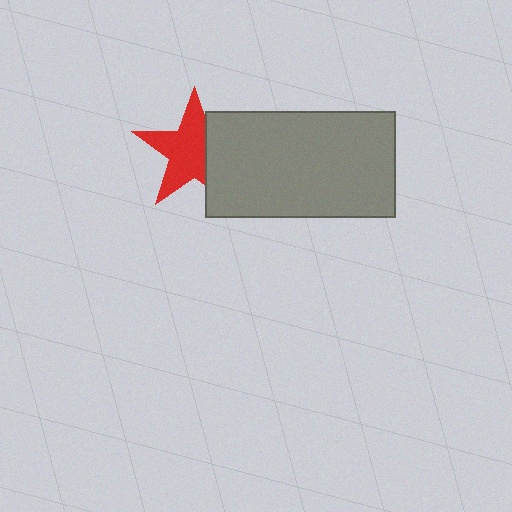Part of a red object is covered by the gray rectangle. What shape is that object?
It is a star.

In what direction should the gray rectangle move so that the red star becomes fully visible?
The gray rectangle should move right. That is the shortest direction to clear the overlap and leave the red star fully visible.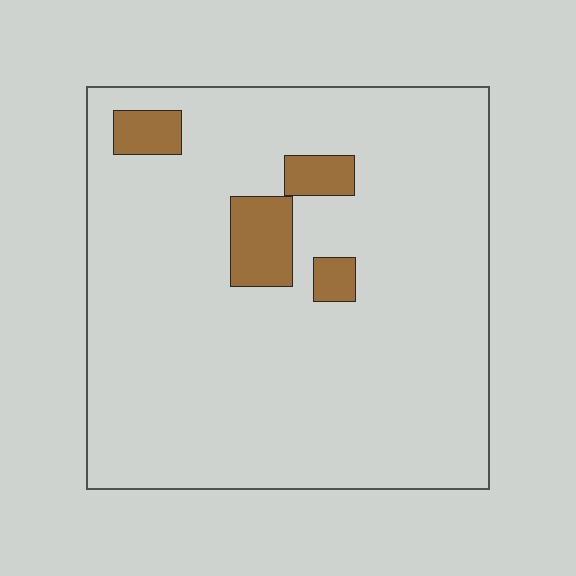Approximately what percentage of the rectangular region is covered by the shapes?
Approximately 10%.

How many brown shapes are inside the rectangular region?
4.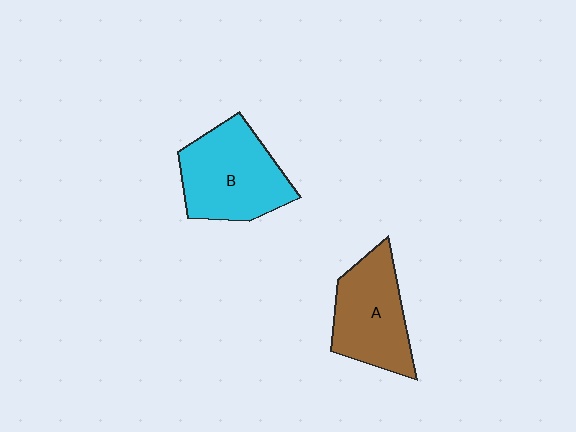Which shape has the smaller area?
Shape A (brown).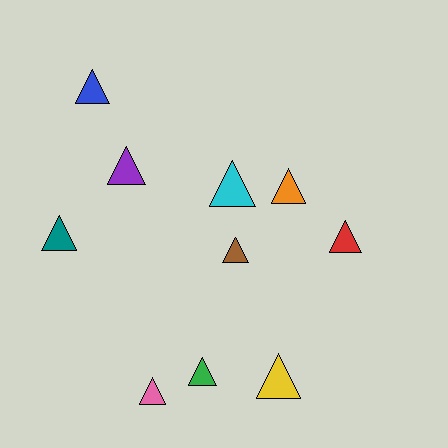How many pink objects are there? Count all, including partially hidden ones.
There is 1 pink object.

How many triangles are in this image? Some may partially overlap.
There are 10 triangles.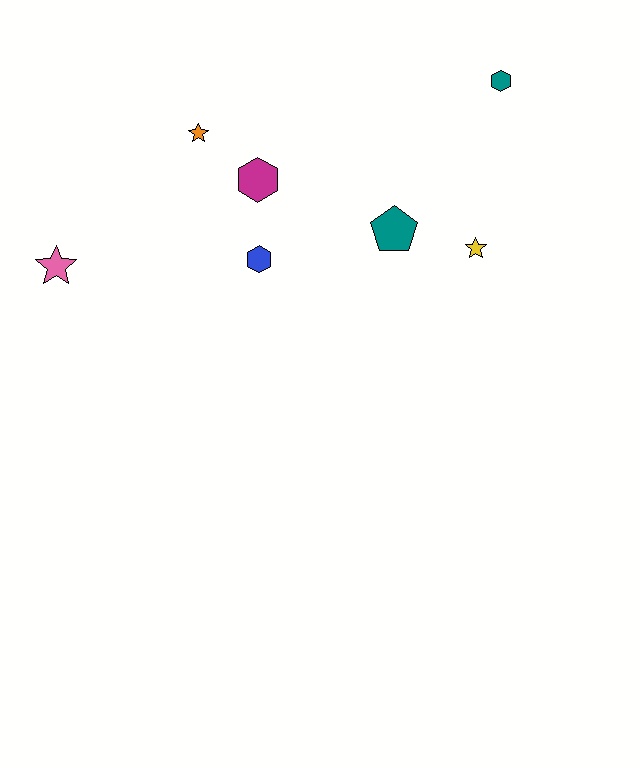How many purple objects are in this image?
There are no purple objects.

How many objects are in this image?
There are 7 objects.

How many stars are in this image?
There are 3 stars.